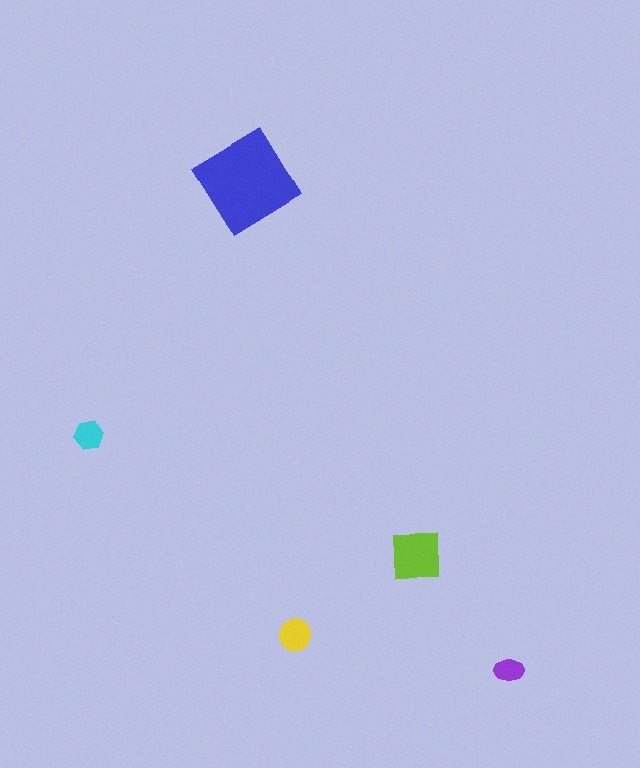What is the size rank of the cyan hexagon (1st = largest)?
4th.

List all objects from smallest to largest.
The purple ellipse, the cyan hexagon, the yellow circle, the lime square, the blue diamond.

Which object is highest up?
The blue diamond is topmost.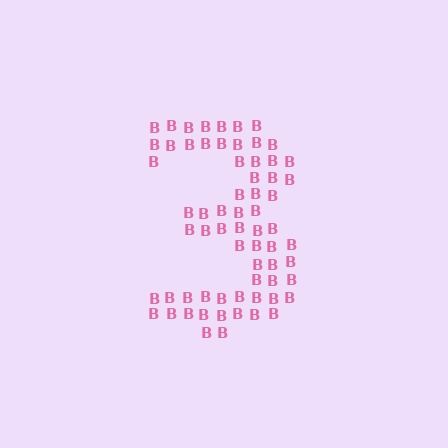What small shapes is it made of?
It is made of small letter B's.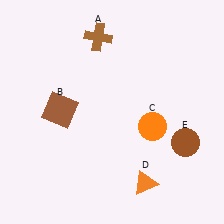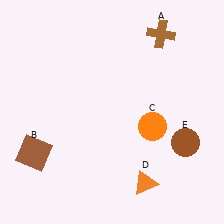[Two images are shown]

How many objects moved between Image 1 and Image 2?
2 objects moved between the two images.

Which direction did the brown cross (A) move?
The brown cross (A) moved right.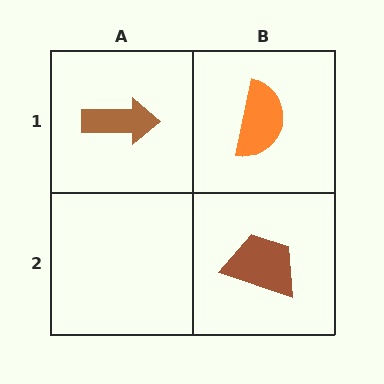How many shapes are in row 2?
1 shape.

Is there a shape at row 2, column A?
No, that cell is empty.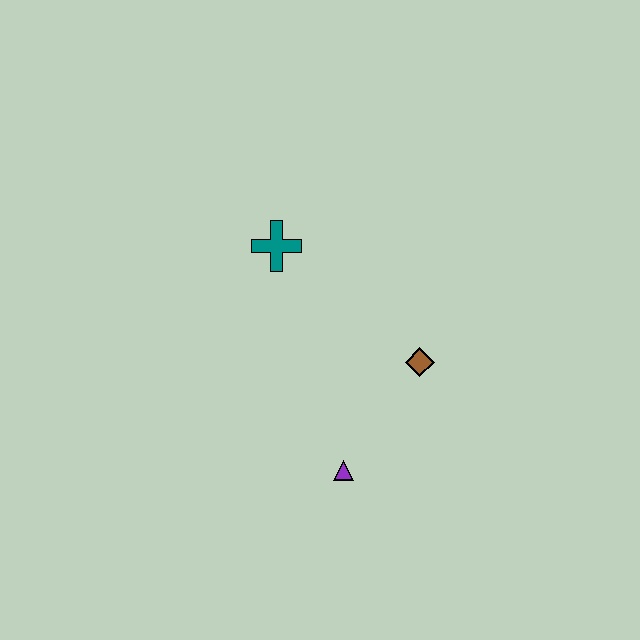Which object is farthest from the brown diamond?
The teal cross is farthest from the brown diamond.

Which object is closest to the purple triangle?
The brown diamond is closest to the purple triangle.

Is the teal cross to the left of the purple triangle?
Yes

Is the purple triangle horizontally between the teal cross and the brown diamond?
Yes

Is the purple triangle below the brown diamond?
Yes